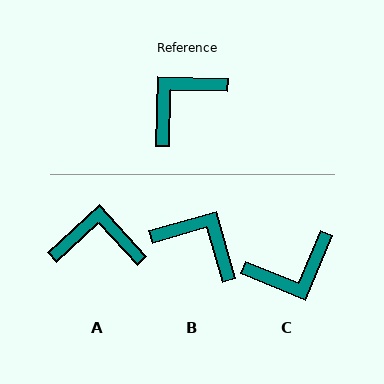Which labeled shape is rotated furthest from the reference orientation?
C, about 159 degrees away.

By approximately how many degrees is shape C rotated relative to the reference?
Approximately 159 degrees counter-clockwise.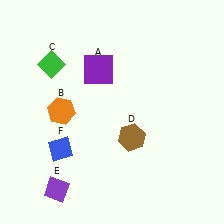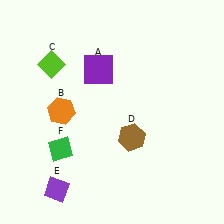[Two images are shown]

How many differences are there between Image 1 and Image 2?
There are 2 differences between the two images.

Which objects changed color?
C changed from green to lime. F changed from blue to green.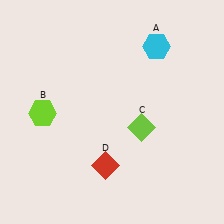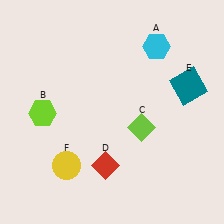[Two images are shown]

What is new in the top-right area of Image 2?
A teal square (E) was added in the top-right area of Image 2.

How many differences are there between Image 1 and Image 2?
There are 2 differences between the two images.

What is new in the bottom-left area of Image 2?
A yellow circle (F) was added in the bottom-left area of Image 2.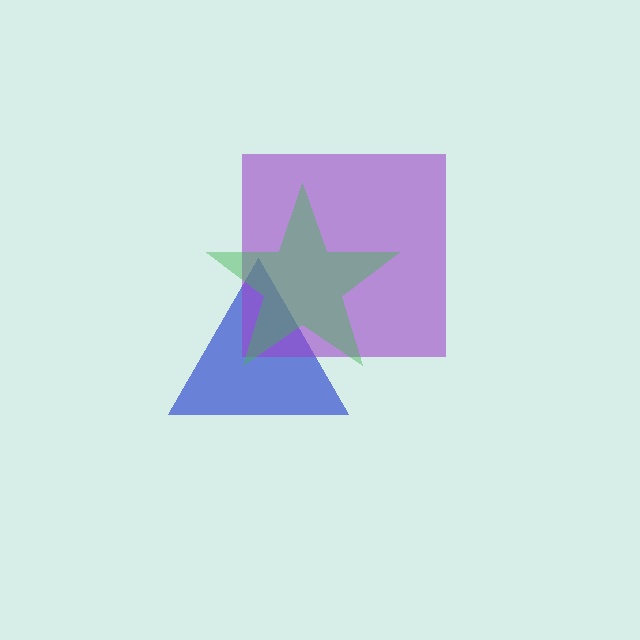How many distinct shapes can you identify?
There are 3 distinct shapes: a blue triangle, a purple square, a green star.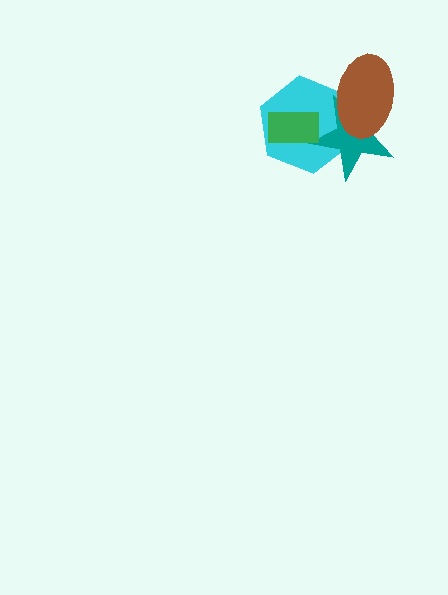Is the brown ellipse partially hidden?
No, no other shape covers it.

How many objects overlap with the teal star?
3 objects overlap with the teal star.